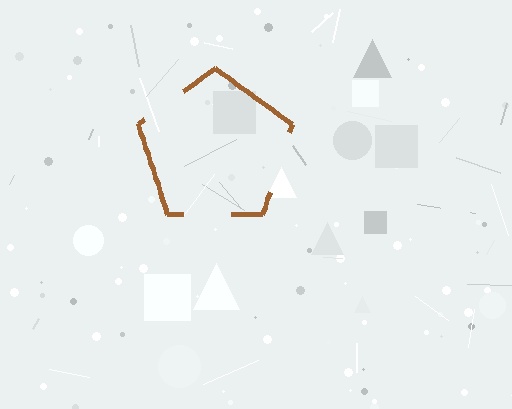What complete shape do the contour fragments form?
The contour fragments form a pentagon.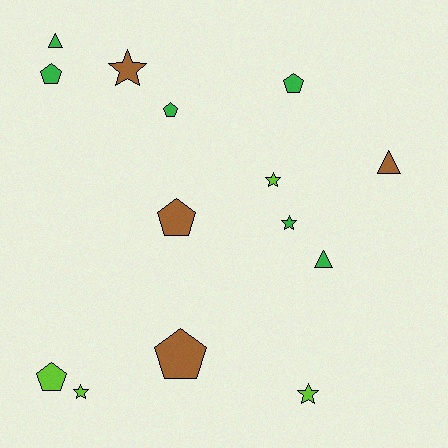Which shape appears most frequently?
Pentagon, with 6 objects.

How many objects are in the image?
There are 14 objects.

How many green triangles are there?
There are 2 green triangles.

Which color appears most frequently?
Green, with 6 objects.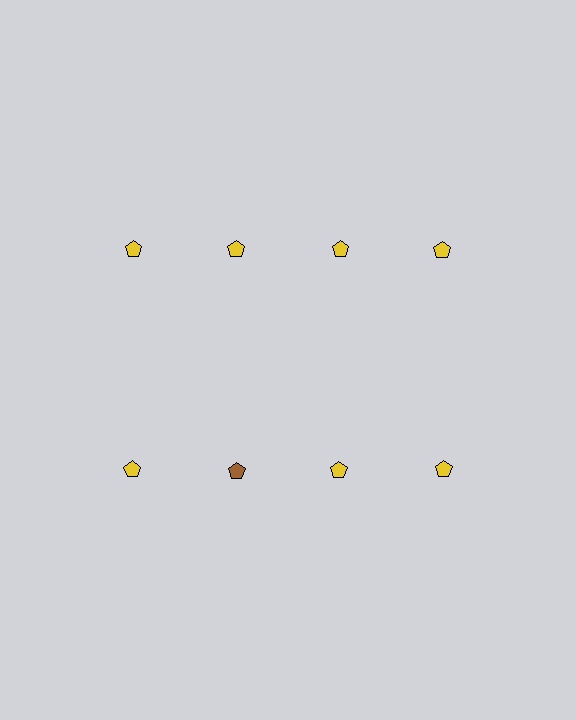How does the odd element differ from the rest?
It has a different color: brown instead of yellow.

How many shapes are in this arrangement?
There are 8 shapes arranged in a grid pattern.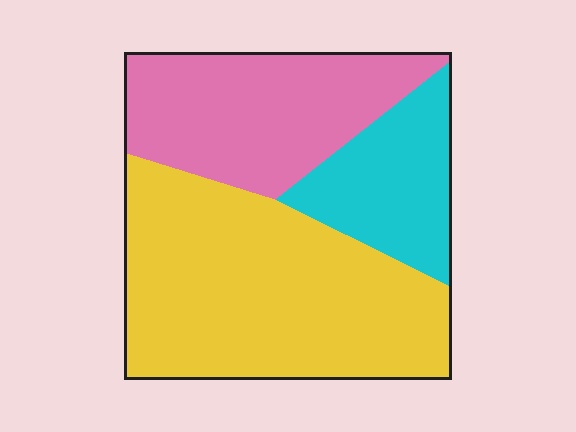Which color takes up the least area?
Cyan, at roughly 20%.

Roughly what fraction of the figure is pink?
Pink takes up about one third (1/3) of the figure.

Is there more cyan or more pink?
Pink.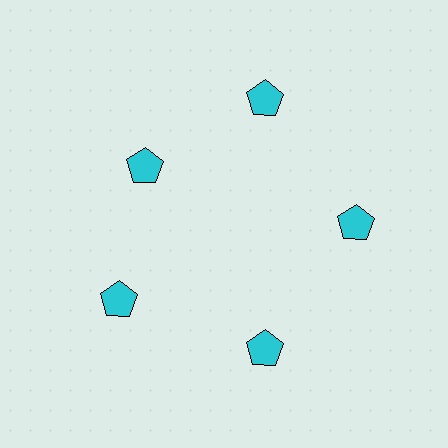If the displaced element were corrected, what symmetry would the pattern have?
It would have 5-fold rotational symmetry — the pattern would map onto itself every 72 degrees.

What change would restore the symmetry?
The symmetry would be restored by moving it outward, back onto the ring so that all 5 pentagons sit at equal angles and equal distance from the center.